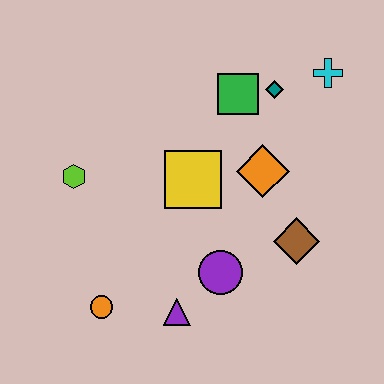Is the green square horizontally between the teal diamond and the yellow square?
Yes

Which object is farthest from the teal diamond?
The orange circle is farthest from the teal diamond.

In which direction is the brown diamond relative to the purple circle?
The brown diamond is to the right of the purple circle.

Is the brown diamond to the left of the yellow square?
No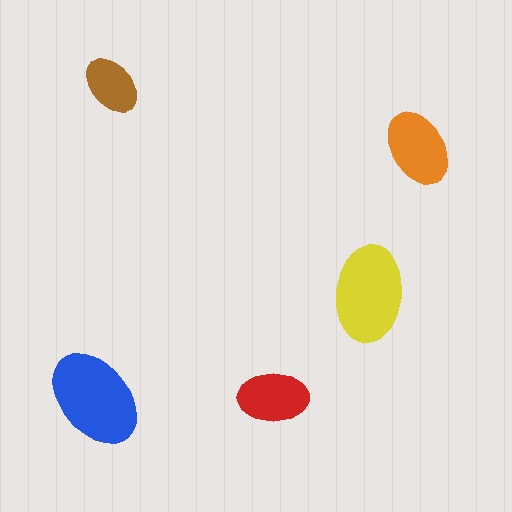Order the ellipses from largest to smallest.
the blue one, the yellow one, the orange one, the red one, the brown one.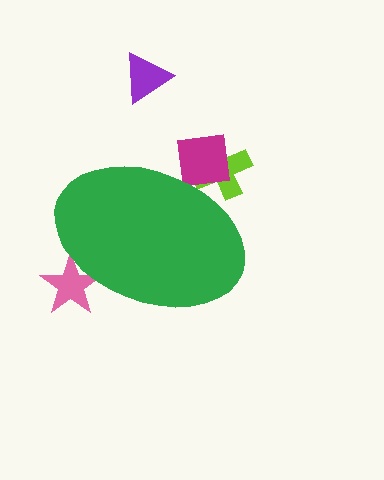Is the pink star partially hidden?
Yes, the pink star is partially hidden behind the green ellipse.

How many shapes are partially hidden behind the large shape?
3 shapes are partially hidden.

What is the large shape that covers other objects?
A green ellipse.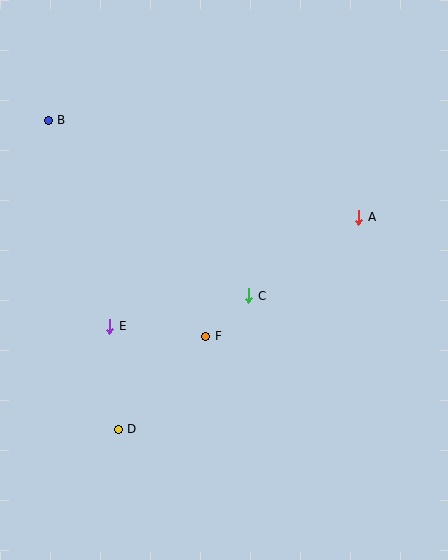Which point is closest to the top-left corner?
Point B is closest to the top-left corner.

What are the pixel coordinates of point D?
Point D is at (118, 429).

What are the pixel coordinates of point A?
Point A is at (359, 217).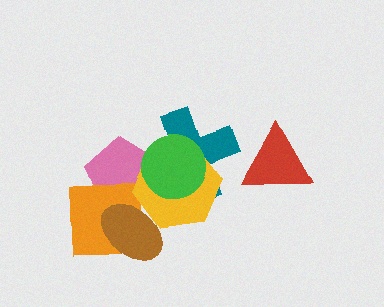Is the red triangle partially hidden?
No, no other shape covers it.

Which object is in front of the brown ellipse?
The yellow hexagon is in front of the brown ellipse.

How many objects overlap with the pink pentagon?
5 objects overlap with the pink pentagon.